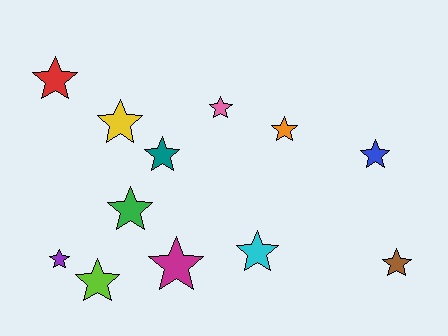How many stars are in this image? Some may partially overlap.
There are 12 stars.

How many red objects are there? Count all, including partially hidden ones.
There is 1 red object.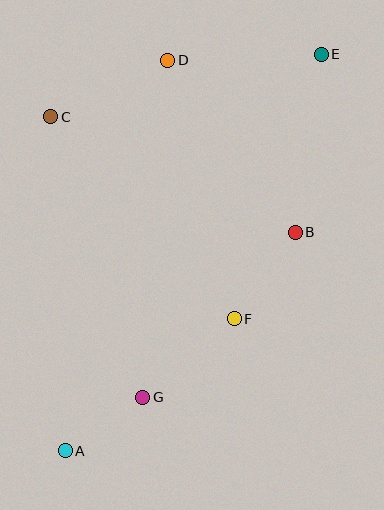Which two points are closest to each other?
Points A and G are closest to each other.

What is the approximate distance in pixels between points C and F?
The distance between C and F is approximately 273 pixels.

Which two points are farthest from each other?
Points A and E are farthest from each other.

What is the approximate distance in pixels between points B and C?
The distance between B and C is approximately 271 pixels.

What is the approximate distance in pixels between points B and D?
The distance between B and D is approximately 214 pixels.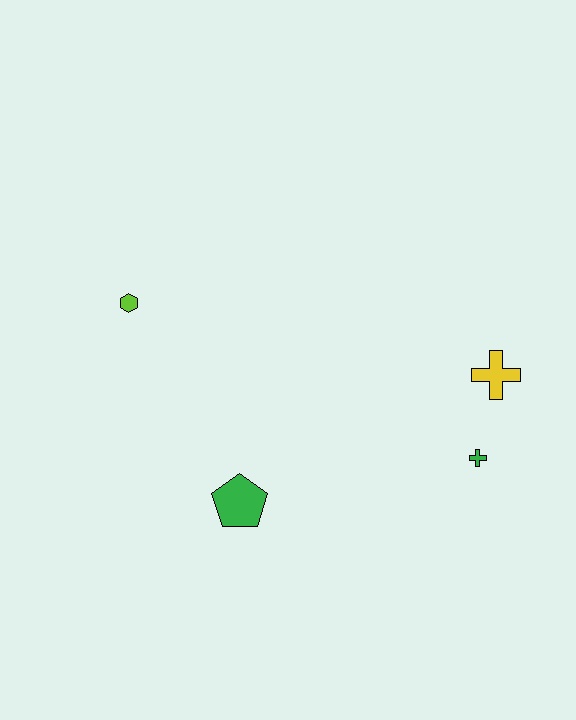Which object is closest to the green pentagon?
The lime hexagon is closest to the green pentagon.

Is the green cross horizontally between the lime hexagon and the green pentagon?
No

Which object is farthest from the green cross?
The lime hexagon is farthest from the green cross.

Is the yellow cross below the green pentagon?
No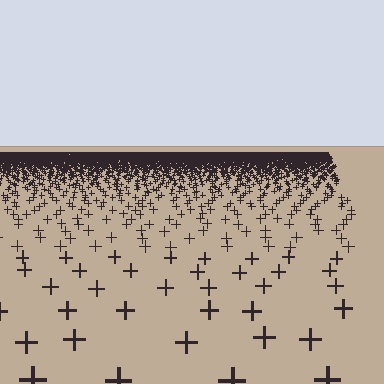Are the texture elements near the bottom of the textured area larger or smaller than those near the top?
Larger. Near the bottom, elements are closer to the viewer and appear at a bigger on-screen size.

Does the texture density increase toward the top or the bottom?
Density increases toward the top.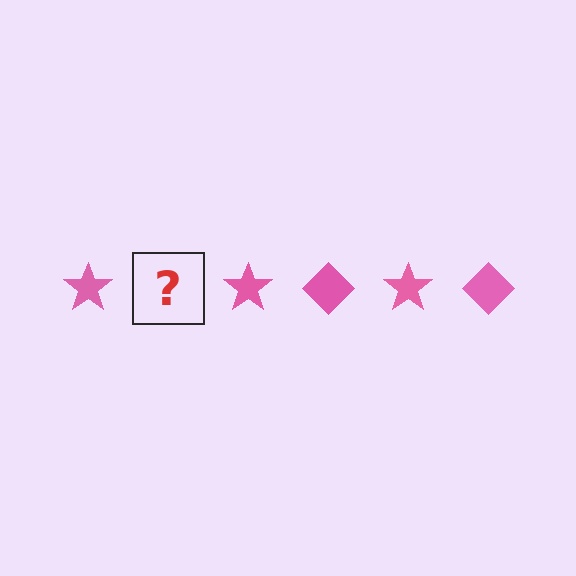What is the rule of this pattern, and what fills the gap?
The rule is that the pattern cycles through star, diamond shapes in pink. The gap should be filled with a pink diamond.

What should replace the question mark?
The question mark should be replaced with a pink diamond.